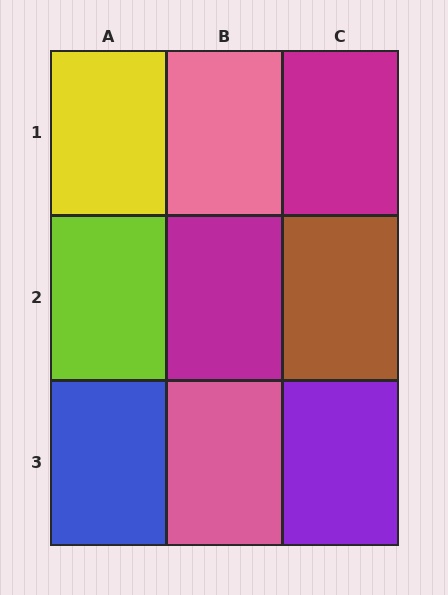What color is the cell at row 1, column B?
Pink.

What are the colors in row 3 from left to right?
Blue, pink, purple.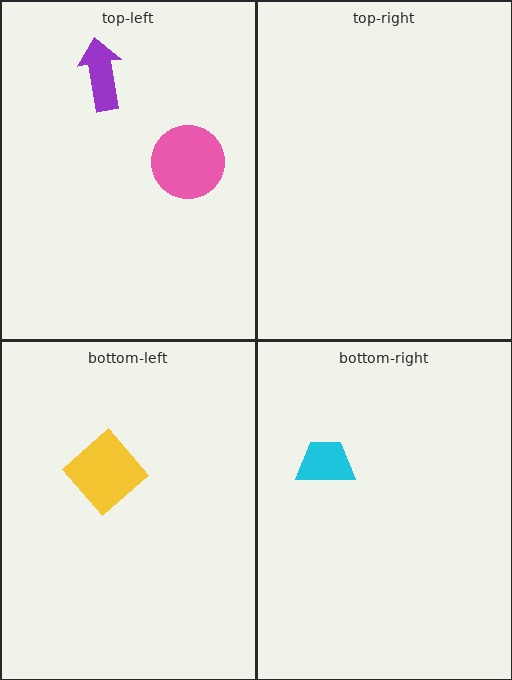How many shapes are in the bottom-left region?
1.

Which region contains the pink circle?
The top-left region.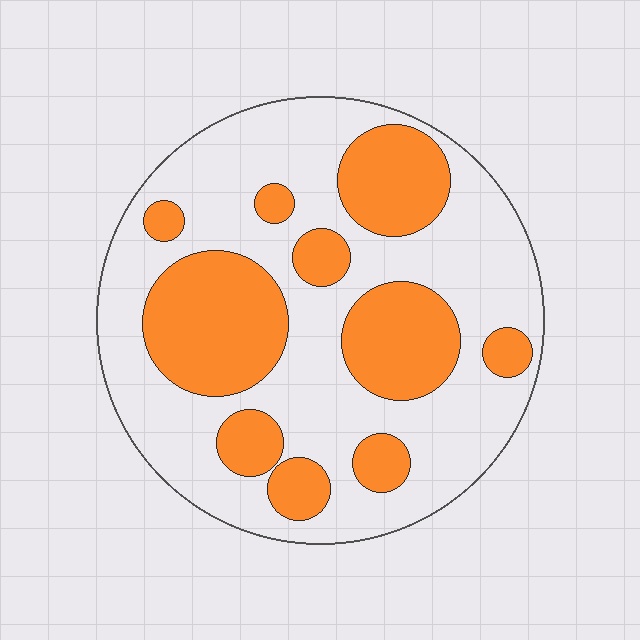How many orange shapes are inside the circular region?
10.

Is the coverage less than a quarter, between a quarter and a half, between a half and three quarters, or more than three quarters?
Between a quarter and a half.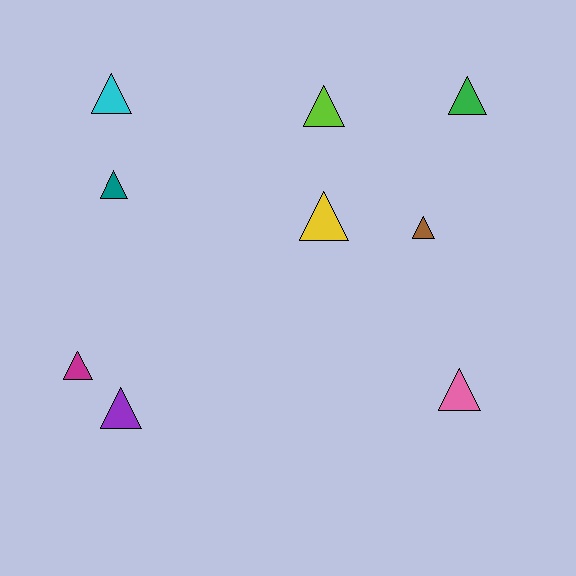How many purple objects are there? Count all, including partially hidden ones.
There is 1 purple object.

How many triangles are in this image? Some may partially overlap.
There are 9 triangles.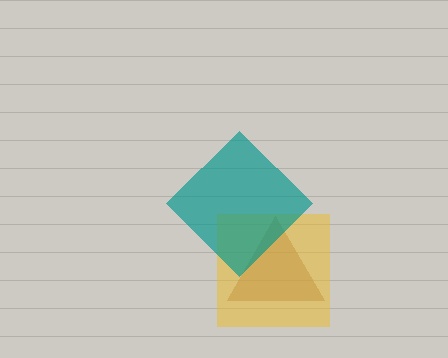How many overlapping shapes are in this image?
There are 3 overlapping shapes in the image.